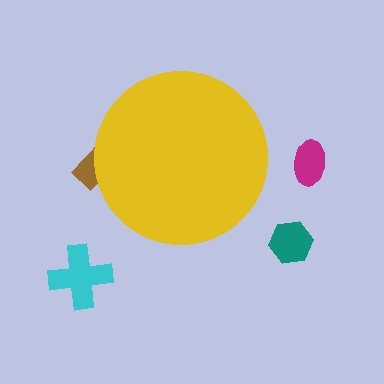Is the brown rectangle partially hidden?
Yes, the brown rectangle is partially hidden behind the yellow circle.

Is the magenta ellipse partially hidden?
No, the magenta ellipse is fully visible.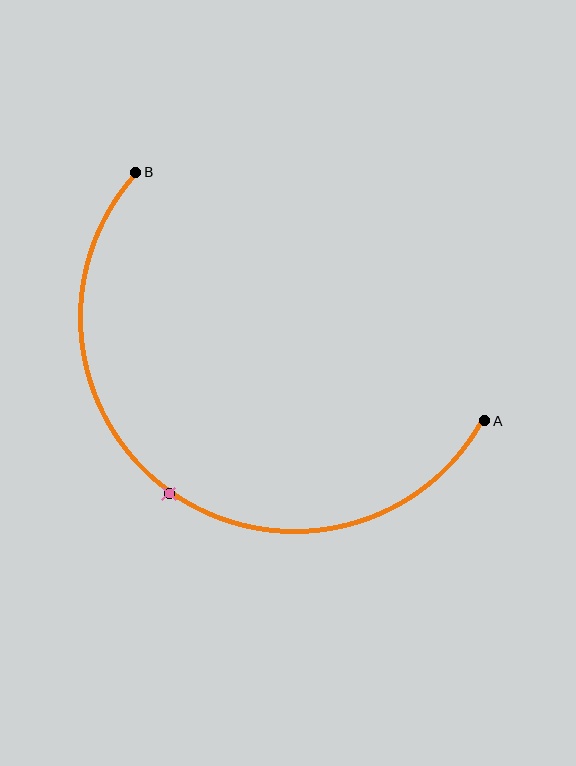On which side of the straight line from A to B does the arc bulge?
The arc bulges below and to the left of the straight line connecting A and B.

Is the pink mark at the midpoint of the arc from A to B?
Yes. The pink mark lies on the arc at equal arc-length from both A and B — it is the arc midpoint.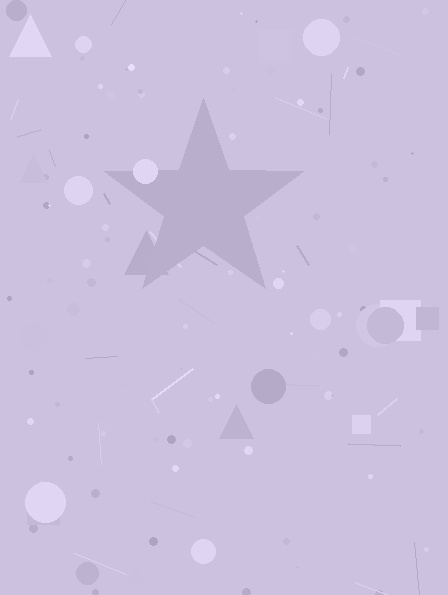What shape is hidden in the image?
A star is hidden in the image.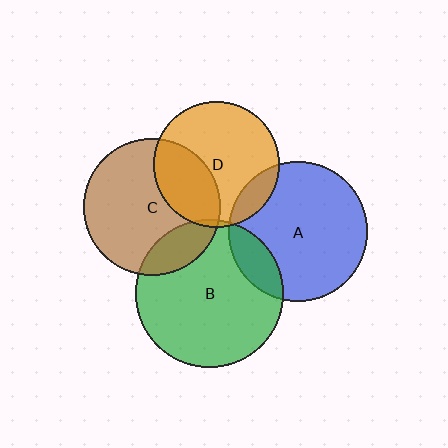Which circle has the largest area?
Circle B (green).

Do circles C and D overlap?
Yes.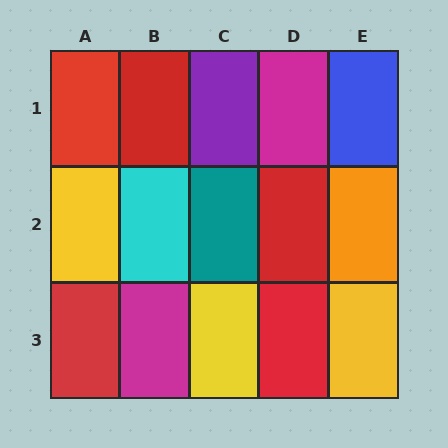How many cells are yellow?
3 cells are yellow.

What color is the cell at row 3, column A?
Red.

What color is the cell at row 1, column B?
Red.